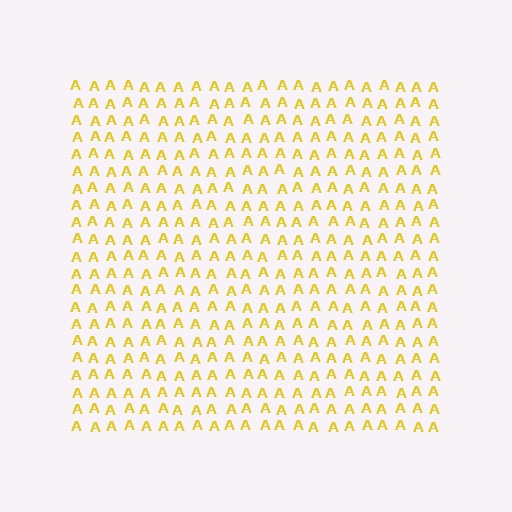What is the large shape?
The large shape is a square.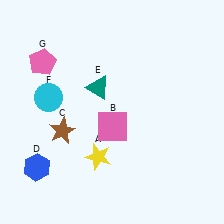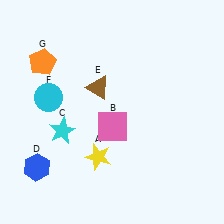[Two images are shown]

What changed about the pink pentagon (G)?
In Image 1, G is pink. In Image 2, it changed to orange.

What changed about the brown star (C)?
In Image 1, C is brown. In Image 2, it changed to cyan.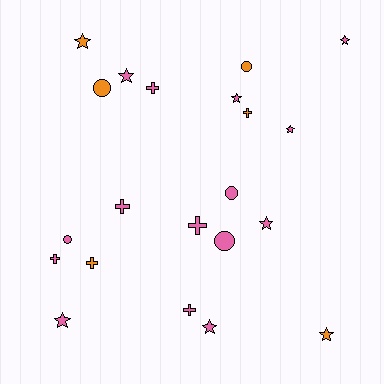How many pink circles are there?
There are 3 pink circles.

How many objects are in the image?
There are 21 objects.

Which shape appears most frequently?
Star, with 9 objects.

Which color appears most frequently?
Pink, with 15 objects.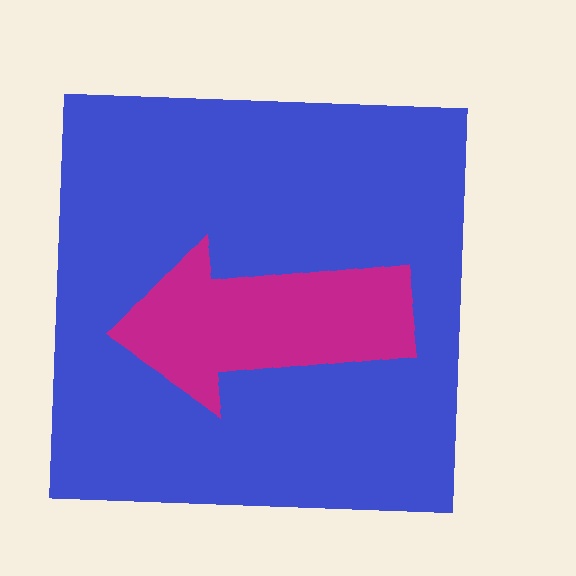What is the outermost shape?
The blue square.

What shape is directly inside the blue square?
The magenta arrow.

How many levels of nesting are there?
2.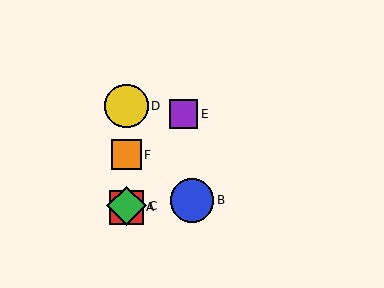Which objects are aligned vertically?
Objects A, C, D, F are aligned vertically.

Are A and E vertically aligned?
No, A is at x≈127 and E is at x≈184.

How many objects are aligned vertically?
4 objects (A, C, D, F) are aligned vertically.